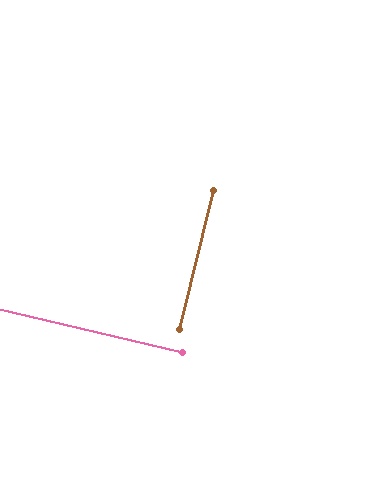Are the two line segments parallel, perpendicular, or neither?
Perpendicular — they meet at approximately 89°.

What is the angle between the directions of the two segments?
Approximately 89 degrees.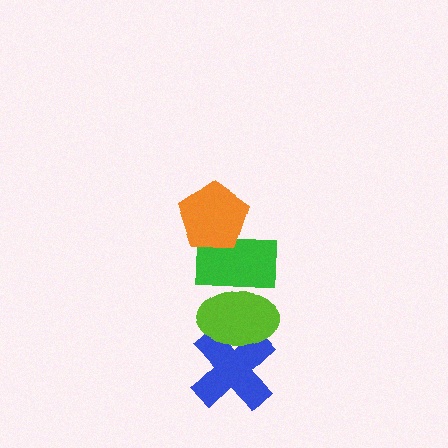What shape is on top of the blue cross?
The lime ellipse is on top of the blue cross.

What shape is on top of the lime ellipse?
The green rectangle is on top of the lime ellipse.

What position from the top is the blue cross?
The blue cross is 4th from the top.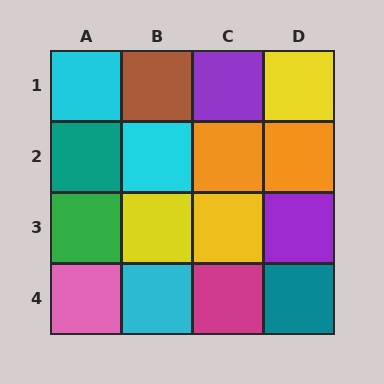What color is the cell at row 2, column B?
Cyan.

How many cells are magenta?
1 cell is magenta.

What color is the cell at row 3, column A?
Green.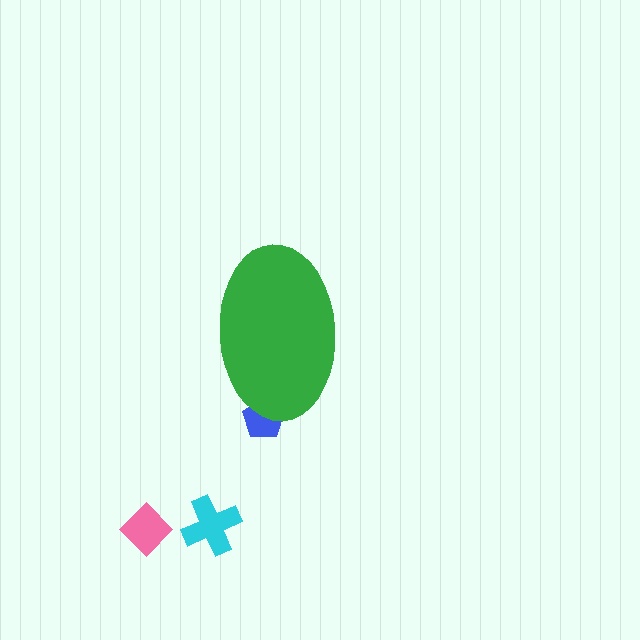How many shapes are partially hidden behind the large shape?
1 shape is partially hidden.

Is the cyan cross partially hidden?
No, the cyan cross is fully visible.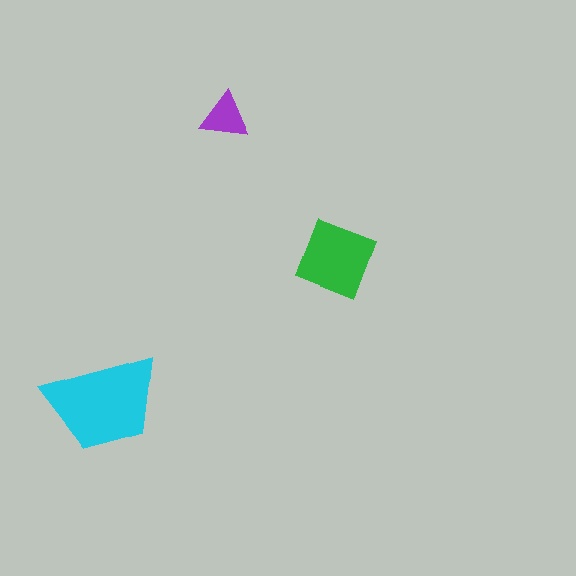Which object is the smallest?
The purple triangle.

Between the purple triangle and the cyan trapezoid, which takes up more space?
The cyan trapezoid.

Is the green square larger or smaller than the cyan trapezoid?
Smaller.